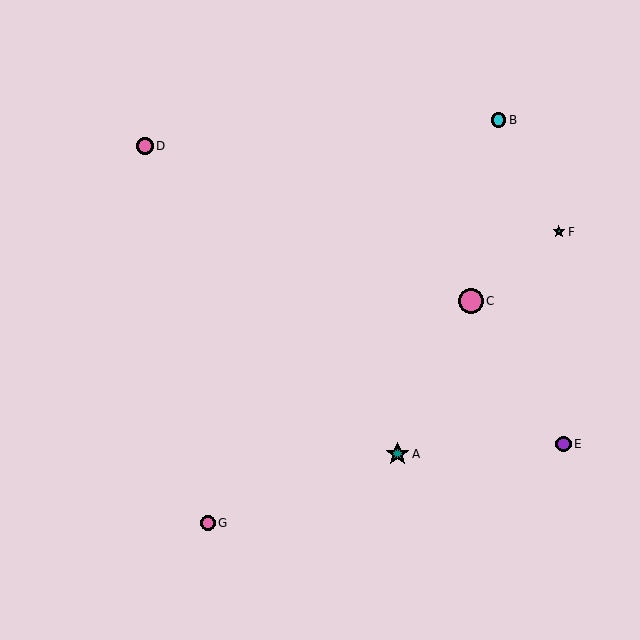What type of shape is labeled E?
Shape E is a purple circle.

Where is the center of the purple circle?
The center of the purple circle is at (563, 444).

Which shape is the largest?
The pink circle (labeled C) is the largest.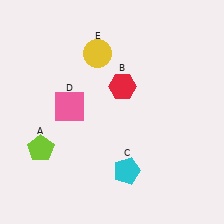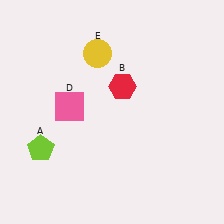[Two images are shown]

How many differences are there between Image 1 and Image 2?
There is 1 difference between the two images.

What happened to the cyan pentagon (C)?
The cyan pentagon (C) was removed in Image 2. It was in the bottom-right area of Image 1.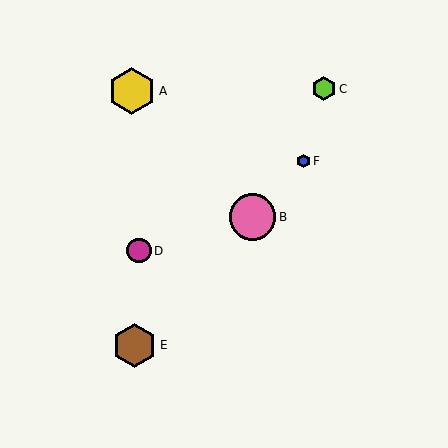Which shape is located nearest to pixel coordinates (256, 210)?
The pink circle (labeled B) at (253, 217) is nearest to that location.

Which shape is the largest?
The yellow hexagon (labeled A) is the largest.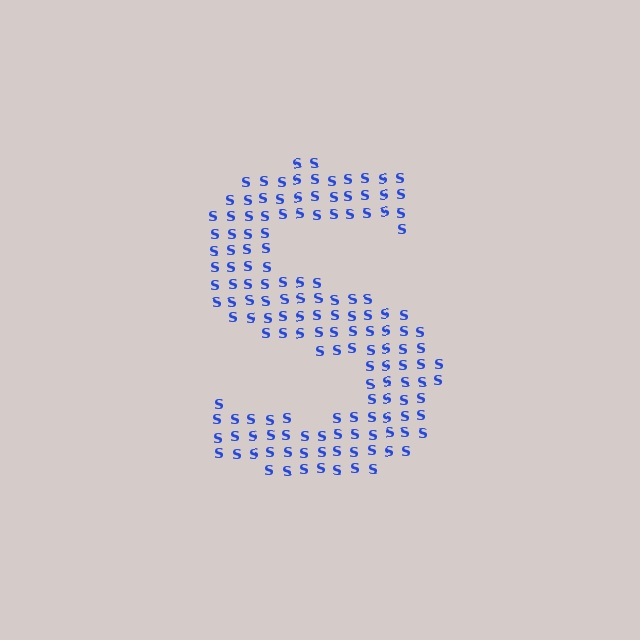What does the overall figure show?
The overall figure shows the letter S.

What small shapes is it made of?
It is made of small letter S's.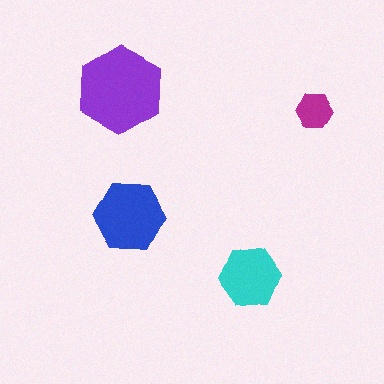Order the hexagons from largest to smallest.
the purple one, the blue one, the cyan one, the magenta one.